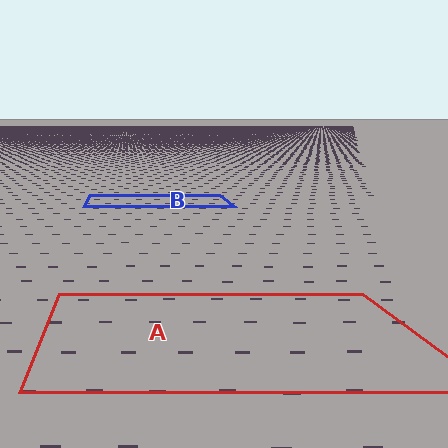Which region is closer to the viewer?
Region A is closer. The texture elements there are larger and more spread out.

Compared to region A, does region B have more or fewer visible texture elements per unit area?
Region B has more texture elements per unit area — they are packed more densely because it is farther away.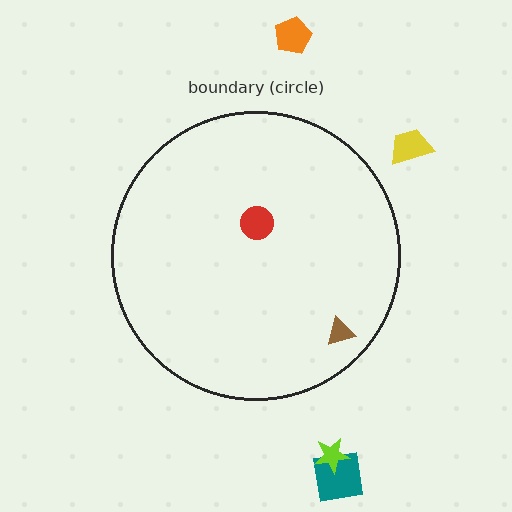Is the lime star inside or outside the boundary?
Outside.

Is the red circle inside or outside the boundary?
Inside.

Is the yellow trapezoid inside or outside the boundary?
Outside.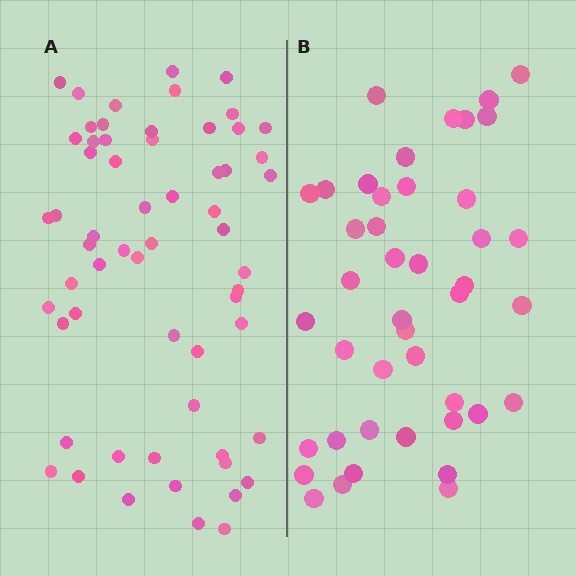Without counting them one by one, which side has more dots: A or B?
Region A (the left region) has more dots.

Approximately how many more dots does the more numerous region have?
Region A has approximately 15 more dots than region B.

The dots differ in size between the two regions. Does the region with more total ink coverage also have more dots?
No. Region B has more total ink coverage because its dots are larger, but region A actually contains more individual dots. Total area can be misleading — the number of items is what matters here.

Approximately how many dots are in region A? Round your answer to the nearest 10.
About 60 dots.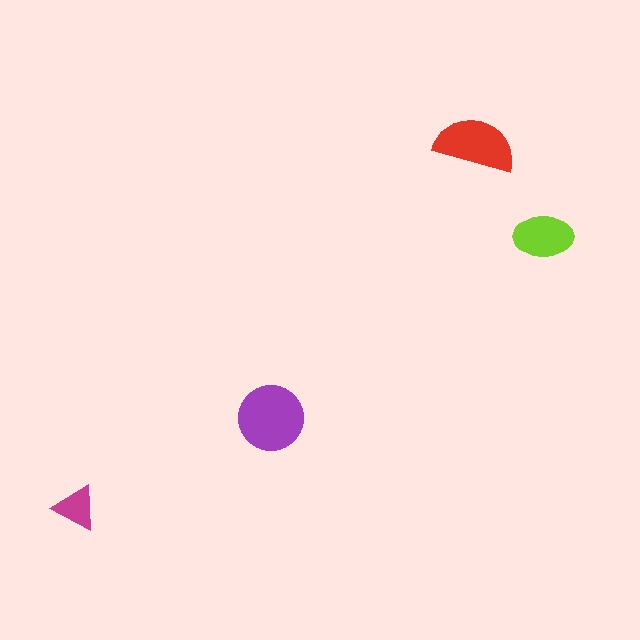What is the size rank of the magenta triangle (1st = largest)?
4th.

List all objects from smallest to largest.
The magenta triangle, the lime ellipse, the red semicircle, the purple circle.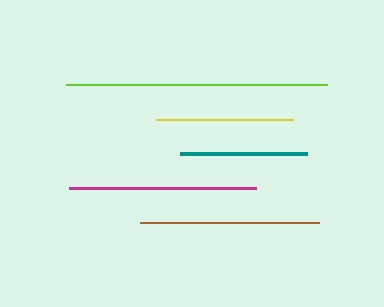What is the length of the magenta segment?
The magenta segment is approximately 187 pixels long.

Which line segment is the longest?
The lime line is the longest at approximately 261 pixels.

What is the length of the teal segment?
The teal segment is approximately 127 pixels long.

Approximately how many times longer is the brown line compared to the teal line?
The brown line is approximately 1.4 times the length of the teal line.